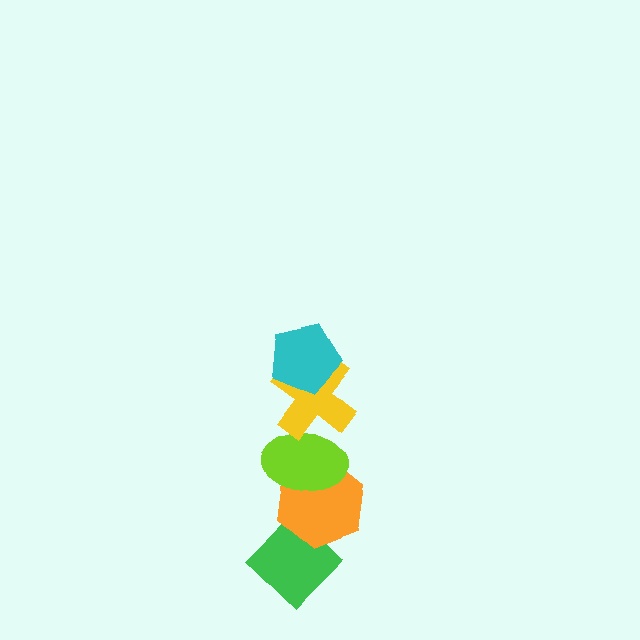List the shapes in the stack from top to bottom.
From top to bottom: the cyan pentagon, the yellow cross, the lime ellipse, the orange hexagon, the green diamond.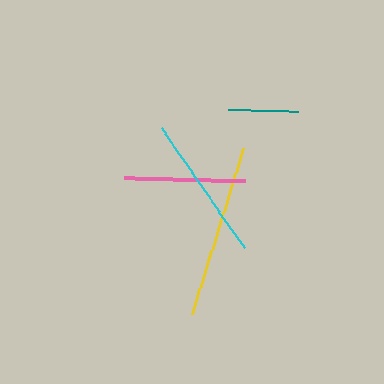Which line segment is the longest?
The yellow line is the longest at approximately 173 pixels.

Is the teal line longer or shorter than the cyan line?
The cyan line is longer than the teal line.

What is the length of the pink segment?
The pink segment is approximately 121 pixels long.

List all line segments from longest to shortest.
From longest to shortest: yellow, cyan, pink, teal.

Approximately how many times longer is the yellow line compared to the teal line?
The yellow line is approximately 2.5 times the length of the teal line.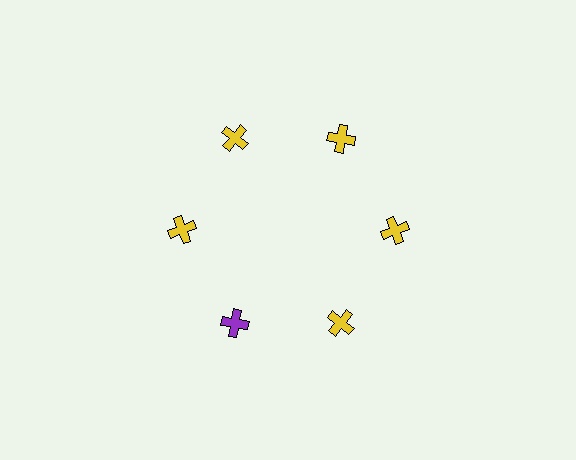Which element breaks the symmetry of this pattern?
The purple cross at roughly the 7 o'clock position breaks the symmetry. All other shapes are yellow crosses.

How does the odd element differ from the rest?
It has a different color: purple instead of yellow.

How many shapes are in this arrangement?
There are 6 shapes arranged in a ring pattern.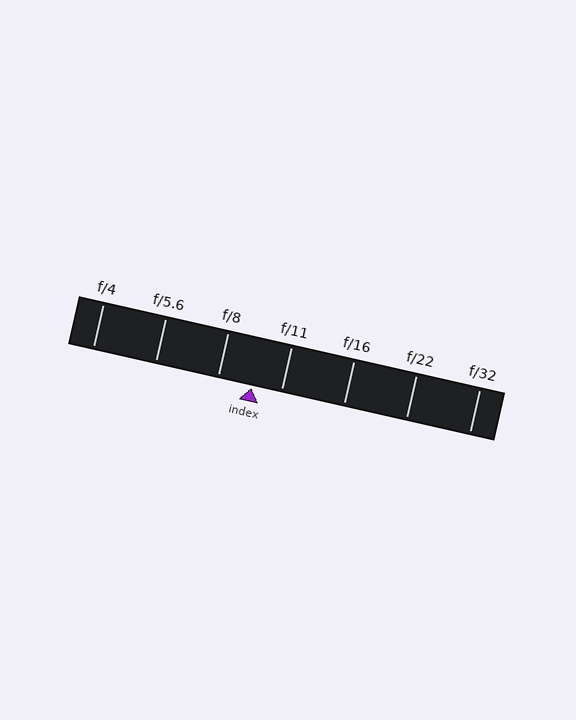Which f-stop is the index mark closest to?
The index mark is closest to f/11.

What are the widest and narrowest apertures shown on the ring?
The widest aperture shown is f/4 and the narrowest is f/32.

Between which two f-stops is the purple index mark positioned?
The index mark is between f/8 and f/11.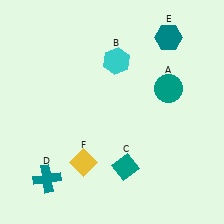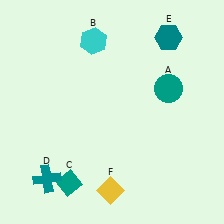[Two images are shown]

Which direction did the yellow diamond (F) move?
The yellow diamond (F) moved down.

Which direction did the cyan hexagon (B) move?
The cyan hexagon (B) moved left.